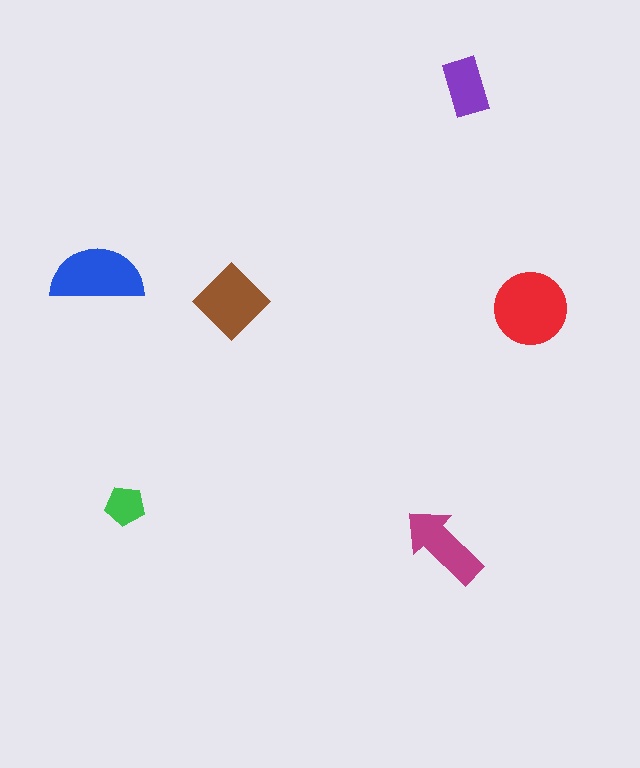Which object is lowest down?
The magenta arrow is bottommost.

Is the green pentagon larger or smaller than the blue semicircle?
Smaller.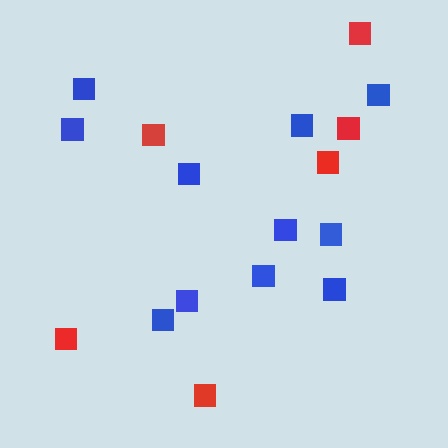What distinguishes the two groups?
There are 2 groups: one group of blue squares (11) and one group of red squares (6).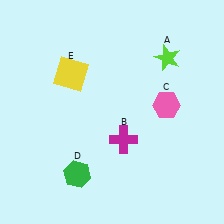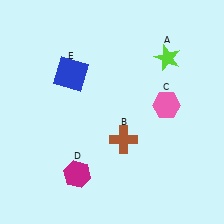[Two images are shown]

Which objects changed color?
B changed from magenta to brown. D changed from green to magenta. E changed from yellow to blue.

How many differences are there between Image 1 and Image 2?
There are 3 differences between the two images.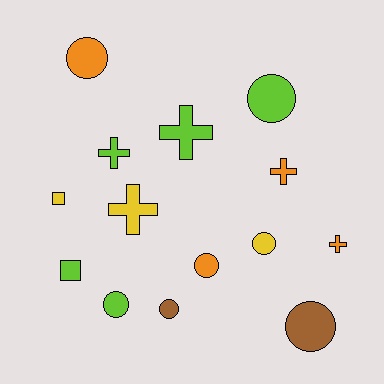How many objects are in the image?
There are 14 objects.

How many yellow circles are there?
There is 1 yellow circle.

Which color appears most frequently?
Lime, with 5 objects.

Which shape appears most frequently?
Circle, with 7 objects.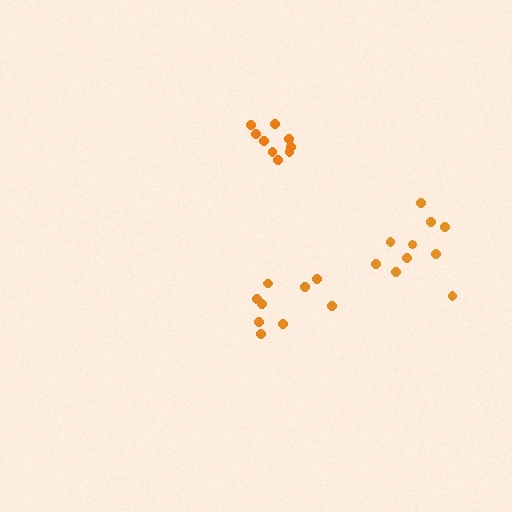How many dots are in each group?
Group 1: 9 dots, Group 2: 9 dots, Group 3: 11 dots (29 total).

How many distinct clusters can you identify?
There are 3 distinct clusters.